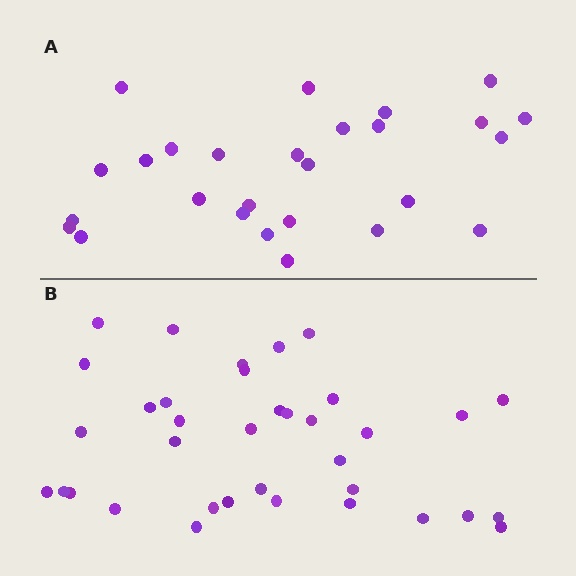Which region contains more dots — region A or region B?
Region B (the bottom region) has more dots.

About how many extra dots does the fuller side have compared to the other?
Region B has roughly 8 or so more dots than region A.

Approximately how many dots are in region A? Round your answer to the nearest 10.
About 30 dots. (The exact count is 27, which rounds to 30.)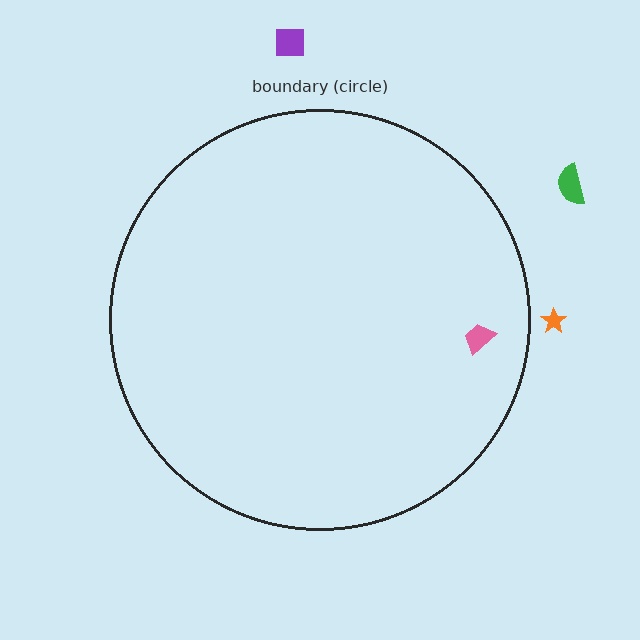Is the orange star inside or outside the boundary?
Outside.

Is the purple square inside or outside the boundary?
Outside.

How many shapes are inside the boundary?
1 inside, 3 outside.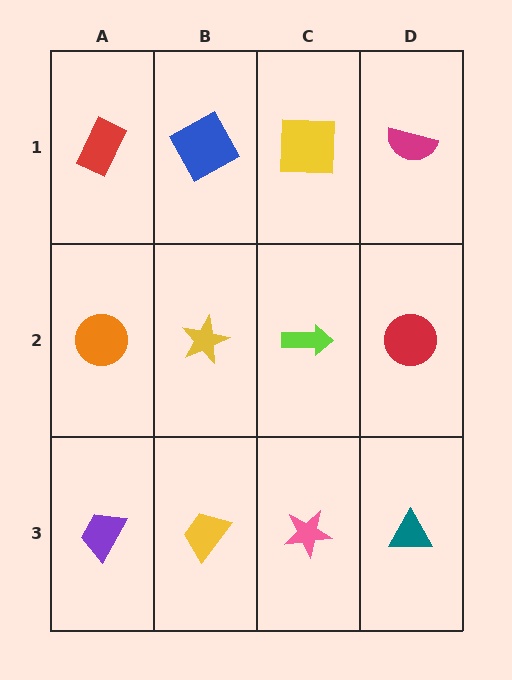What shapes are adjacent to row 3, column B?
A yellow star (row 2, column B), a purple trapezoid (row 3, column A), a pink star (row 3, column C).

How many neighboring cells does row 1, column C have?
3.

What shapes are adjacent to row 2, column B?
A blue square (row 1, column B), a yellow trapezoid (row 3, column B), an orange circle (row 2, column A), a lime arrow (row 2, column C).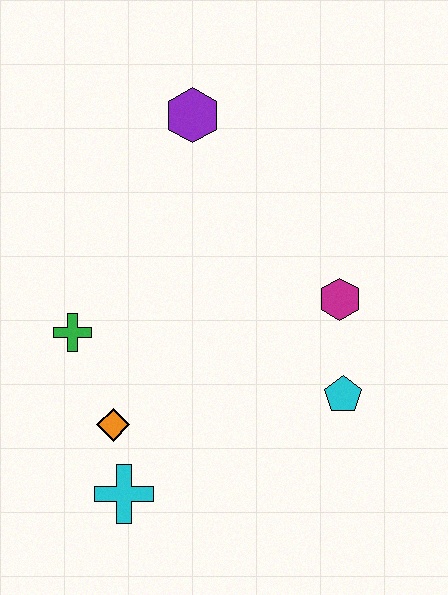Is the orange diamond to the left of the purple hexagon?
Yes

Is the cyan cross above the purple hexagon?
No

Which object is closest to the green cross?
The orange diamond is closest to the green cross.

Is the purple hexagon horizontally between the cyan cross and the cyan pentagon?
Yes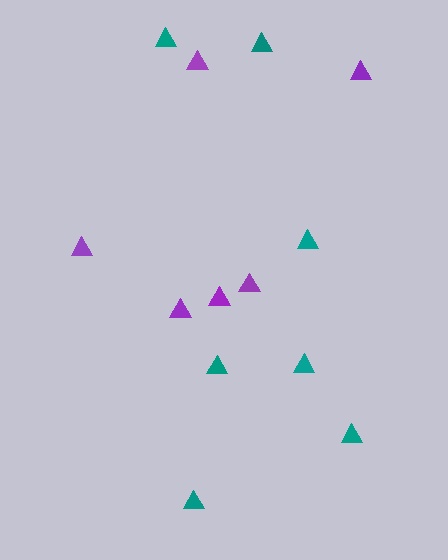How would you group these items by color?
There are 2 groups: one group of purple triangles (6) and one group of teal triangles (7).